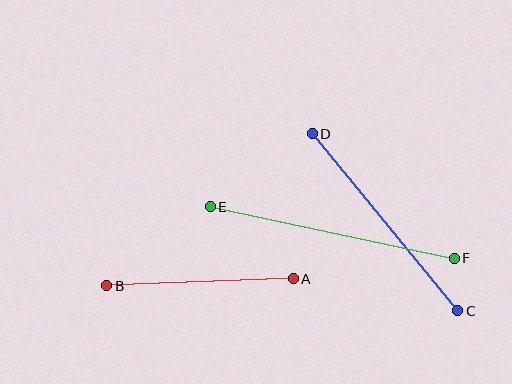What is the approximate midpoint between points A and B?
The midpoint is at approximately (200, 282) pixels.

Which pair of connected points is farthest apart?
Points E and F are farthest apart.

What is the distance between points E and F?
The distance is approximately 250 pixels.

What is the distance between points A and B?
The distance is approximately 187 pixels.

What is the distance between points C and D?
The distance is approximately 229 pixels.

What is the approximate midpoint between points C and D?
The midpoint is at approximately (385, 222) pixels.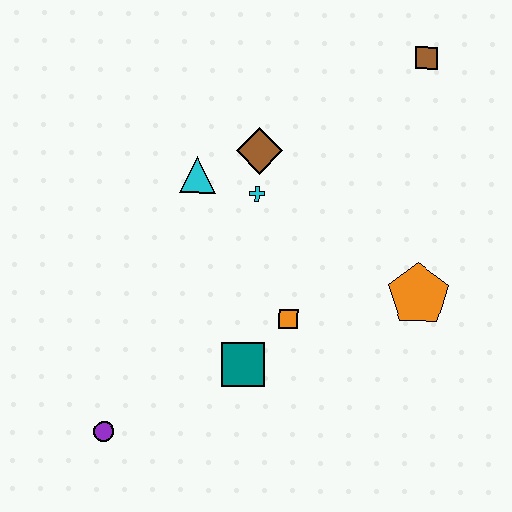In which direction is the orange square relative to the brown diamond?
The orange square is below the brown diamond.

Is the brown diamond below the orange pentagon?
No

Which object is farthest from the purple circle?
The brown square is farthest from the purple circle.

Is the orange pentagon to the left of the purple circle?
No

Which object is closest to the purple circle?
The teal square is closest to the purple circle.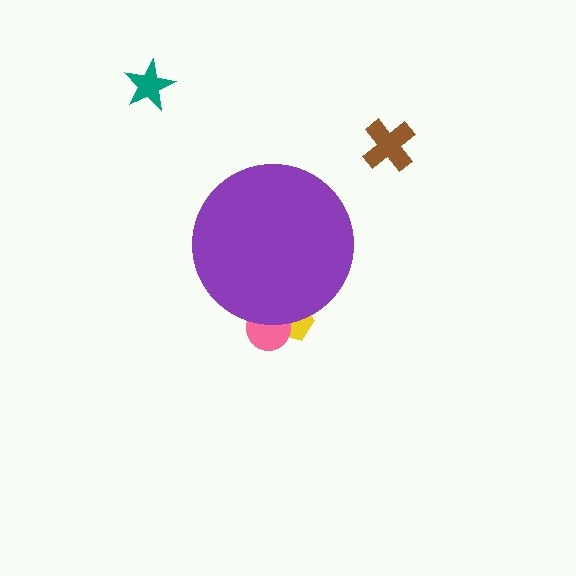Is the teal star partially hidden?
No, the teal star is fully visible.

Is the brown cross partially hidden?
No, the brown cross is fully visible.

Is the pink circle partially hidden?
Yes, the pink circle is partially hidden behind the purple circle.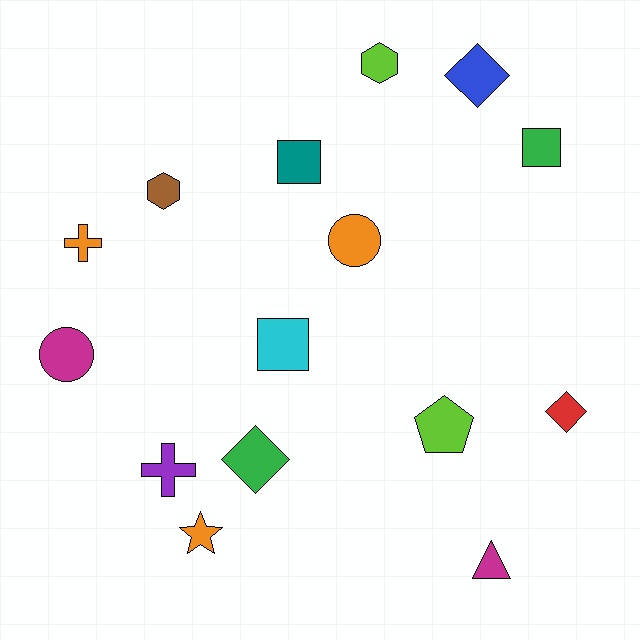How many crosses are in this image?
There are 2 crosses.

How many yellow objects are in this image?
There are no yellow objects.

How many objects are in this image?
There are 15 objects.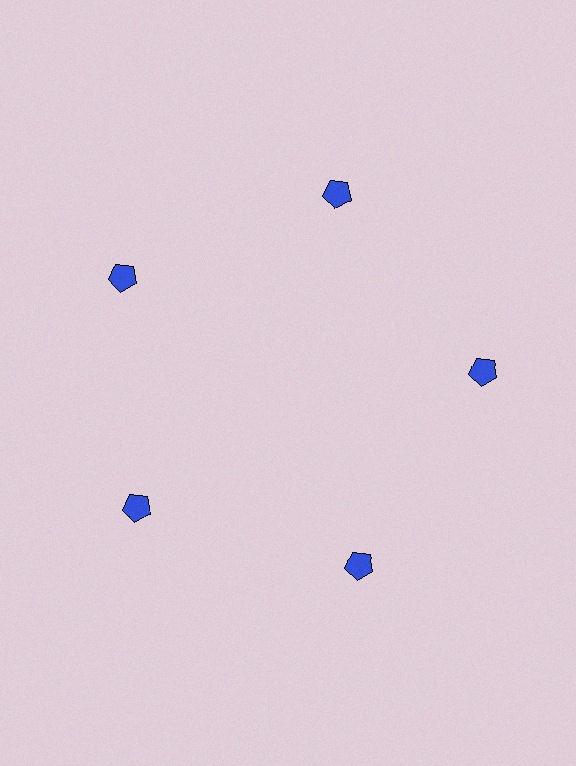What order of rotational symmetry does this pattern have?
This pattern has 5-fold rotational symmetry.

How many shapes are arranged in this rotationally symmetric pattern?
There are 5 shapes, arranged in 5 groups of 1.